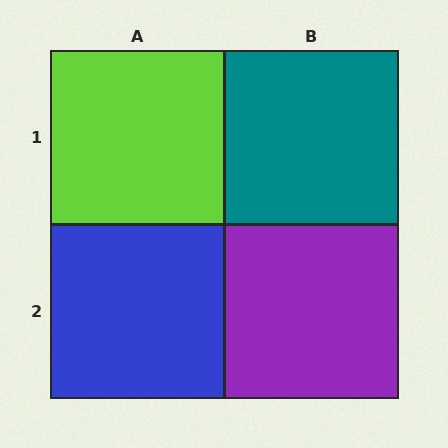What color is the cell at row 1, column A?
Lime.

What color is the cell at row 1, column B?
Teal.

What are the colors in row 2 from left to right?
Blue, purple.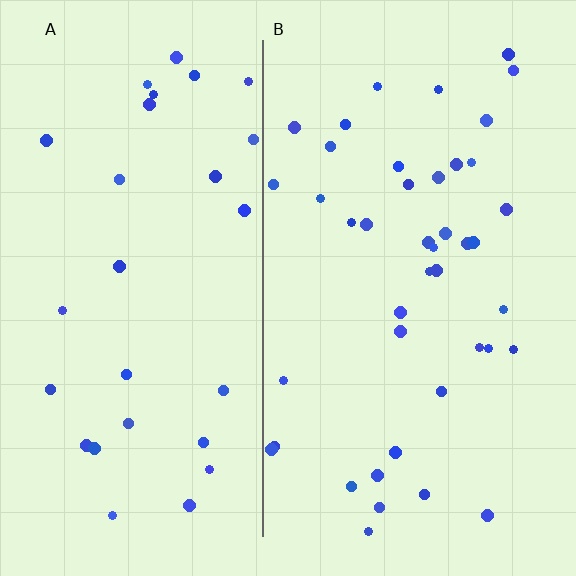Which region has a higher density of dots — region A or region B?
B (the right).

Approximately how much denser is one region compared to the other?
Approximately 1.5× — region B over region A.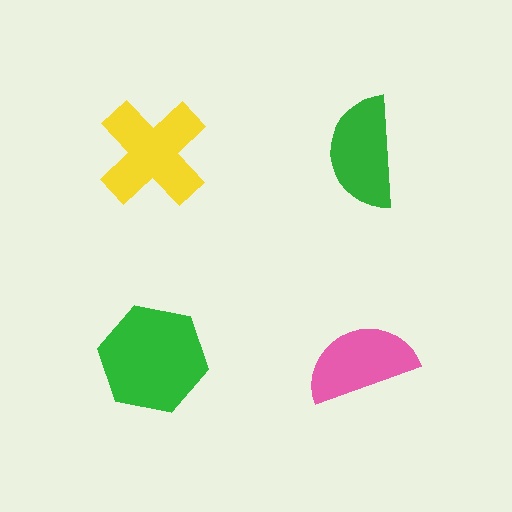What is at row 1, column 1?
A yellow cross.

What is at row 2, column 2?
A pink semicircle.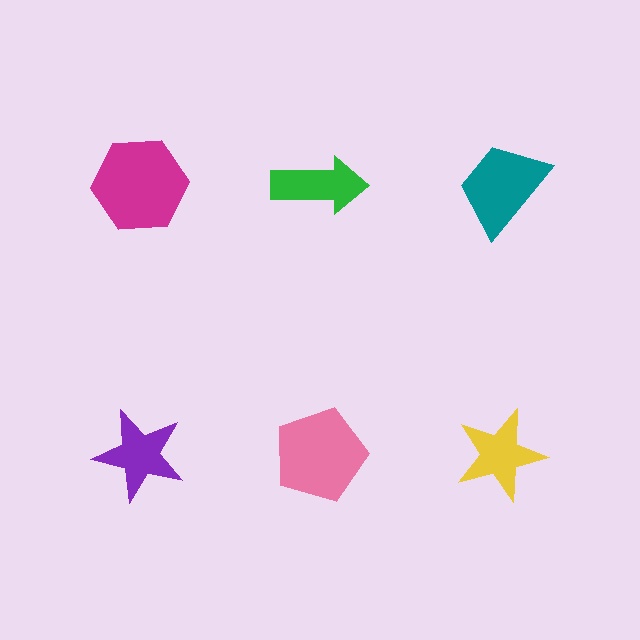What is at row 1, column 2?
A green arrow.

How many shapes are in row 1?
3 shapes.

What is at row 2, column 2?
A pink pentagon.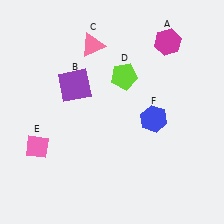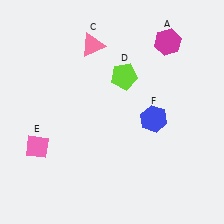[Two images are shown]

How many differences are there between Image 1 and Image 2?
There is 1 difference between the two images.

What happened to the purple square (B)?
The purple square (B) was removed in Image 2. It was in the top-left area of Image 1.